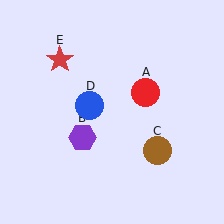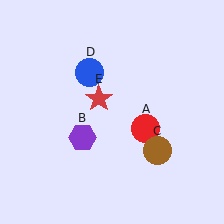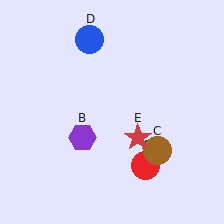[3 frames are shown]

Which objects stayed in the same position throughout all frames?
Purple hexagon (object B) and brown circle (object C) remained stationary.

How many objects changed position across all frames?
3 objects changed position: red circle (object A), blue circle (object D), red star (object E).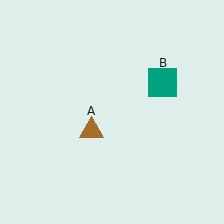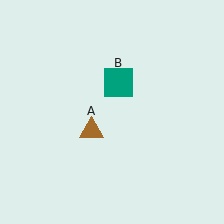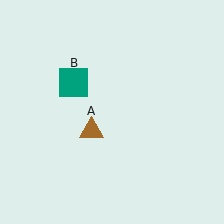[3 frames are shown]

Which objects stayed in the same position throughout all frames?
Brown triangle (object A) remained stationary.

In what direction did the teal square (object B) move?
The teal square (object B) moved left.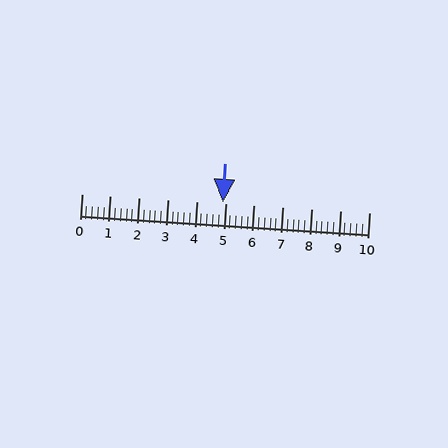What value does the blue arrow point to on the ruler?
The blue arrow points to approximately 4.9.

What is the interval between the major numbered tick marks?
The major tick marks are spaced 1 units apart.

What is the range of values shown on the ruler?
The ruler shows values from 0 to 10.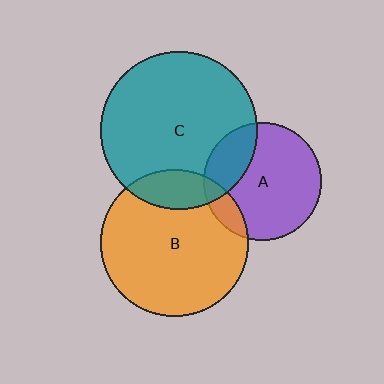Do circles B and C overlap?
Yes.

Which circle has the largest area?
Circle C (teal).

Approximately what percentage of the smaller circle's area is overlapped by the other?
Approximately 15%.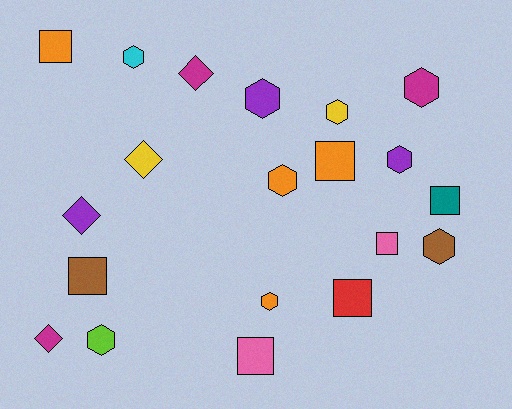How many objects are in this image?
There are 20 objects.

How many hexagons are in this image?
There are 9 hexagons.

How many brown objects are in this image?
There are 2 brown objects.